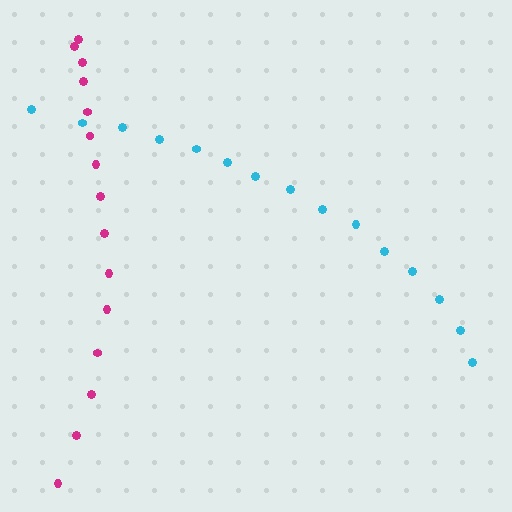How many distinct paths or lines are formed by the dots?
There are 2 distinct paths.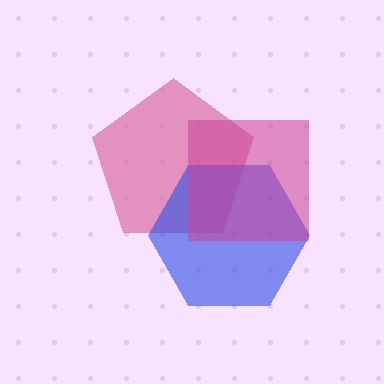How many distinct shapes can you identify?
There are 3 distinct shapes: a pink pentagon, a blue hexagon, a magenta square.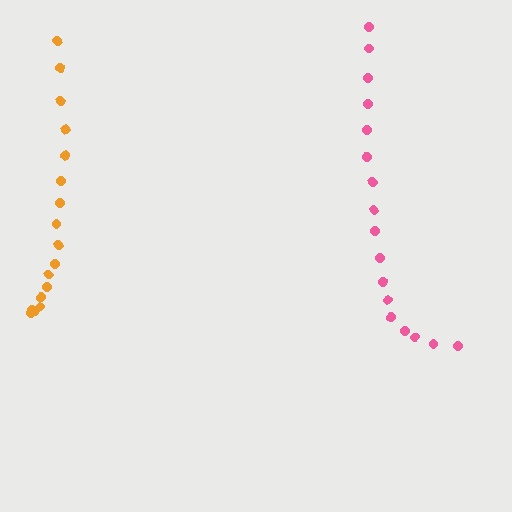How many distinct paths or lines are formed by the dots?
There are 2 distinct paths.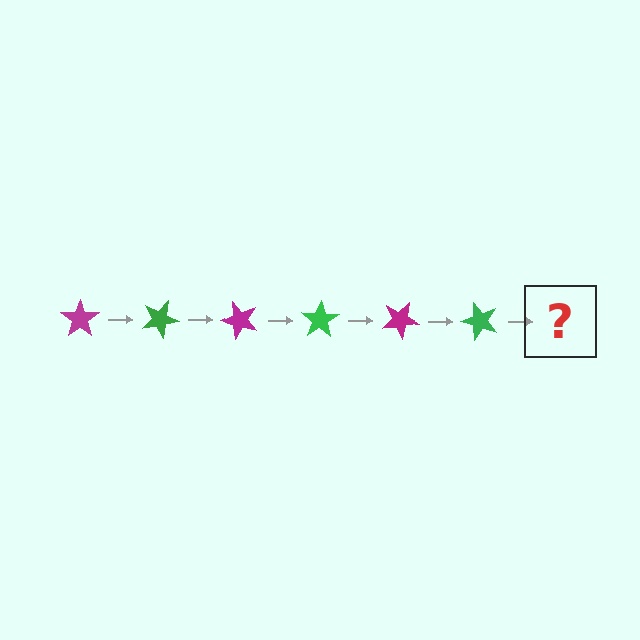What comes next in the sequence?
The next element should be a magenta star, rotated 150 degrees from the start.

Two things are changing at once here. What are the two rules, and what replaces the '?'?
The two rules are that it rotates 25 degrees each step and the color cycles through magenta and green. The '?' should be a magenta star, rotated 150 degrees from the start.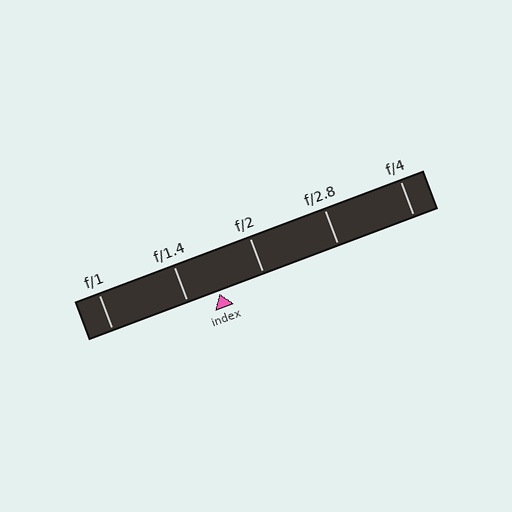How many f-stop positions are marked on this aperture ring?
There are 5 f-stop positions marked.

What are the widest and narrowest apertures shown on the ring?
The widest aperture shown is f/1 and the narrowest is f/4.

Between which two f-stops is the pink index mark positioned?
The index mark is between f/1.4 and f/2.